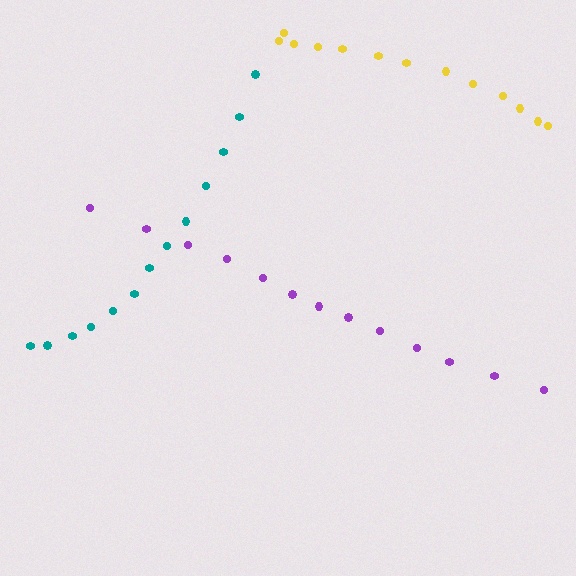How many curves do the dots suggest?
There are 3 distinct paths.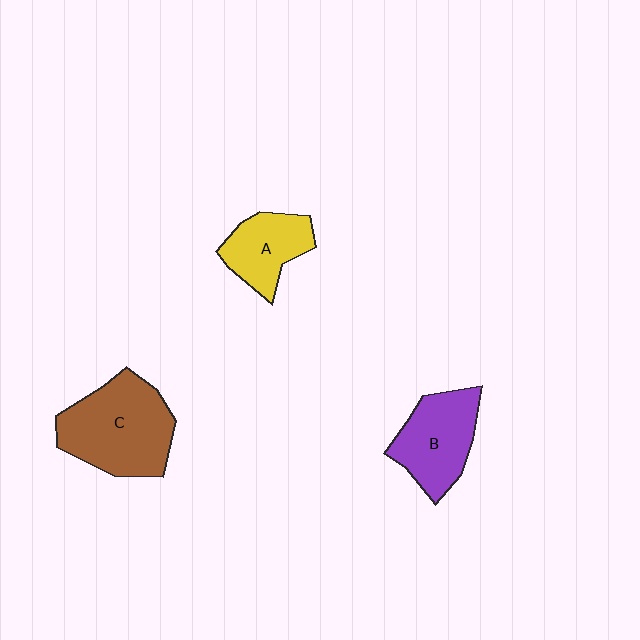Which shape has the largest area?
Shape C (brown).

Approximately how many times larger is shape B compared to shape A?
Approximately 1.3 times.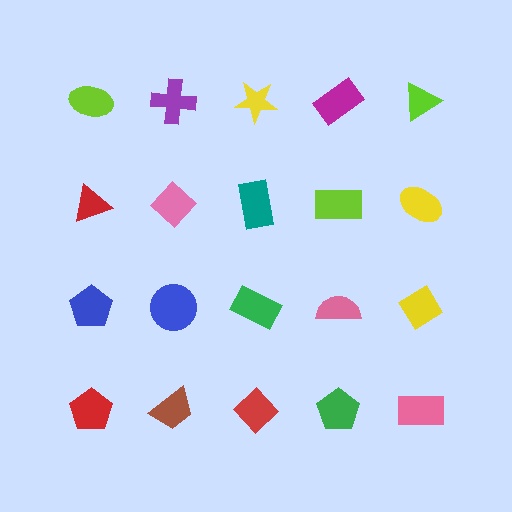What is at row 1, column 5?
A lime triangle.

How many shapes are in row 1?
5 shapes.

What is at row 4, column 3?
A red diamond.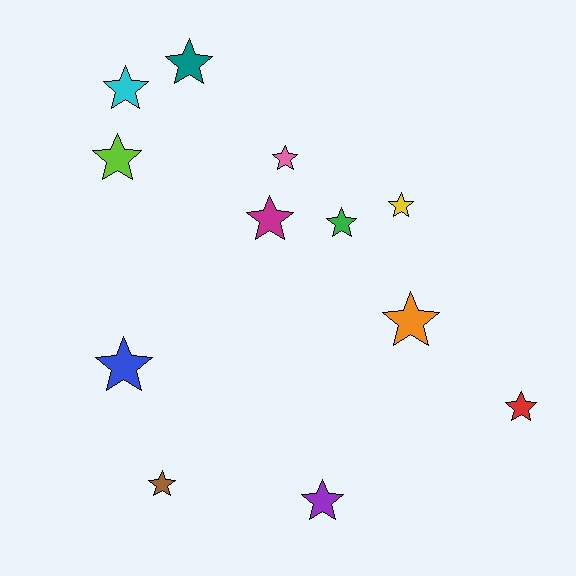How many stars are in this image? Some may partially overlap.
There are 12 stars.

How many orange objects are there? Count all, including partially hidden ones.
There is 1 orange object.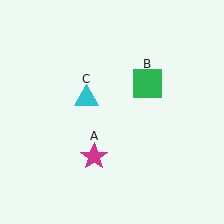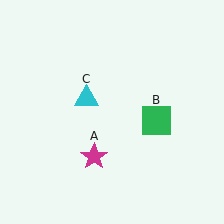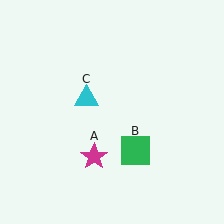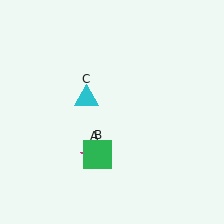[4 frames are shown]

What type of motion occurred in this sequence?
The green square (object B) rotated clockwise around the center of the scene.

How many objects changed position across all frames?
1 object changed position: green square (object B).